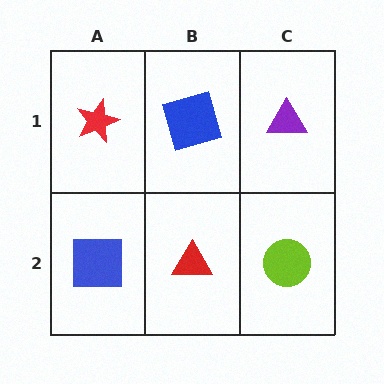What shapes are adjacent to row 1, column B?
A red triangle (row 2, column B), a red star (row 1, column A), a purple triangle (row 1, column C).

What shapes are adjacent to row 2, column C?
A purple triangle (row 1, column C), a red triangle (row 2, column B).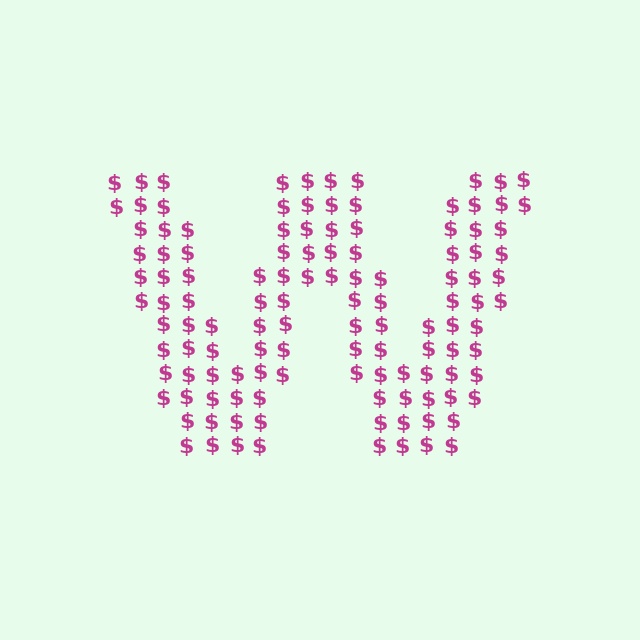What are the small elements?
The small elements are dollar signs.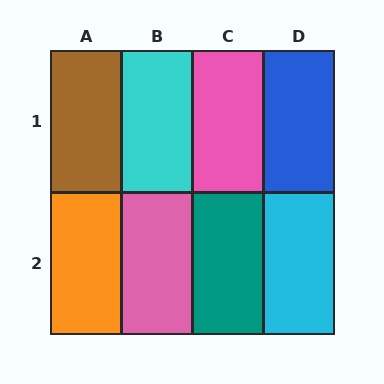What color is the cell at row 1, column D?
Blue.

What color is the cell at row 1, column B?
Cyan.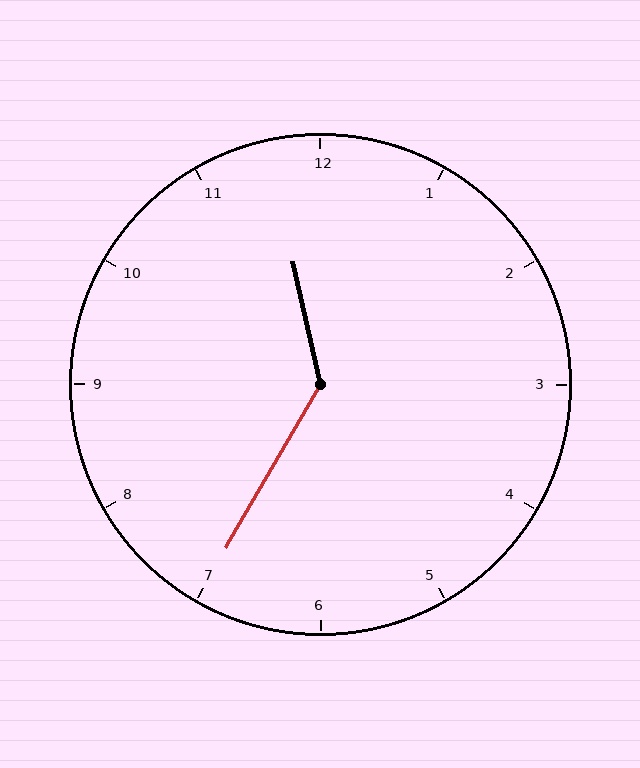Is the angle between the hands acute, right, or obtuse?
It is obtuse.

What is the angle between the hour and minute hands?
Approximately 138 degrees.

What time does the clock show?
11:35.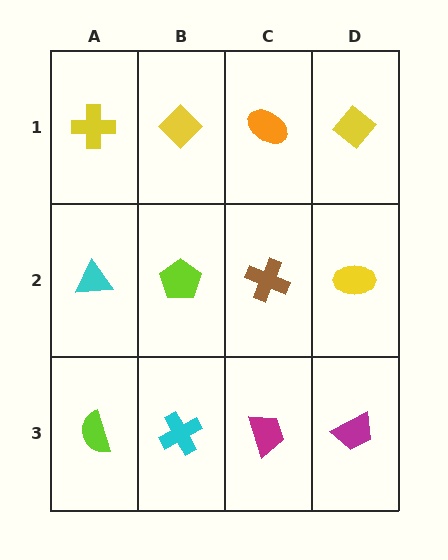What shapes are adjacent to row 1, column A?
A cyan triangle (row 2, column A), a yellow diamond (row 1, column B).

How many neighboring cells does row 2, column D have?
3.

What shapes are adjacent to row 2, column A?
A yellow cross (row 1, column A), a lime semicircle (row 3, column A), a lime pentagon (row 2, column B).